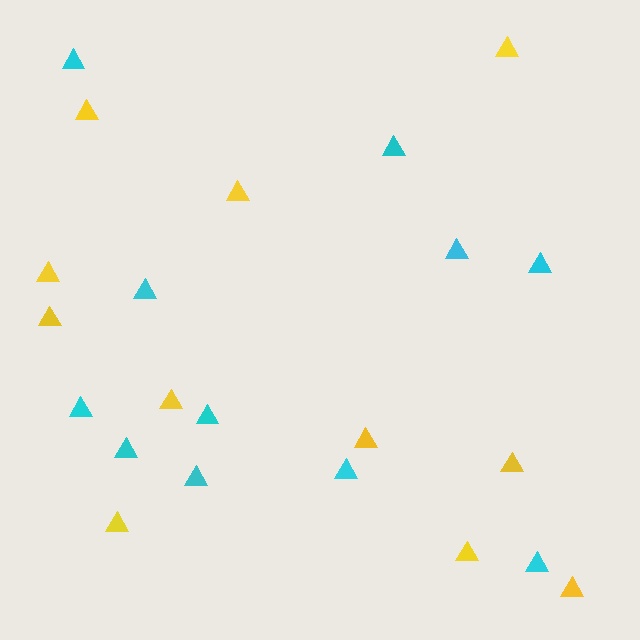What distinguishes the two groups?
There are 2 groups: one group of cyan triangles (11) and one group of yellow triangles (11).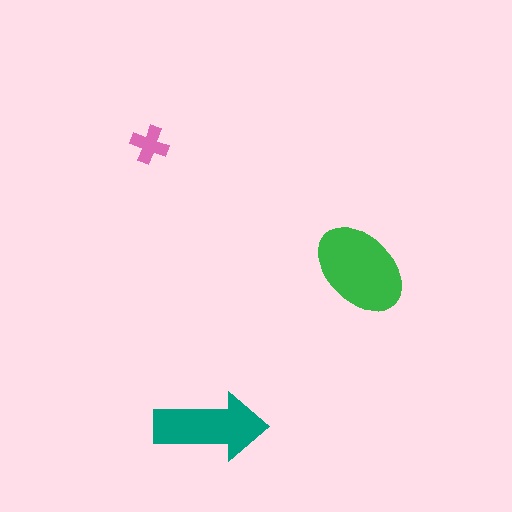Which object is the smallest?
The pink cross.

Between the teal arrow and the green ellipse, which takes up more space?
The green ellipse.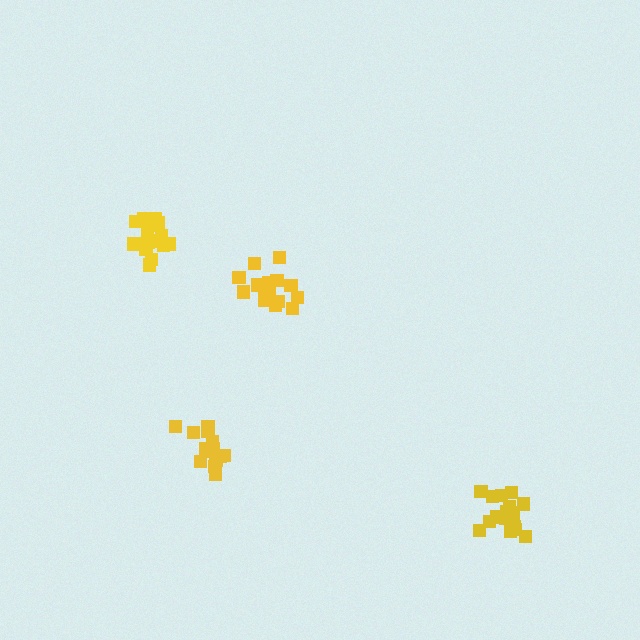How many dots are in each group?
Group 1: 14 dots, Group 2: 17 dots, Group 3: 15 dots, Group 4: 16 dots (62 total).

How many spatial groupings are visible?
There are 4 spatial groupings.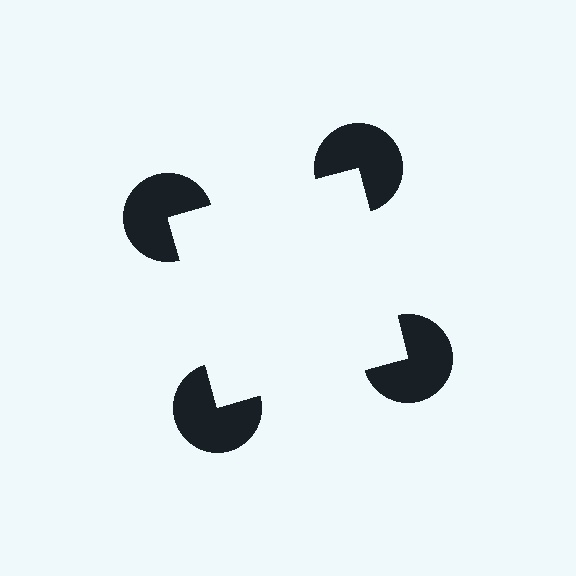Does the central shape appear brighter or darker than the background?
It typically appears slightly brighter than the background, even though no actual brightness change is drawn.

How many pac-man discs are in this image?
There are 4 — one at each vertex of the illusory square.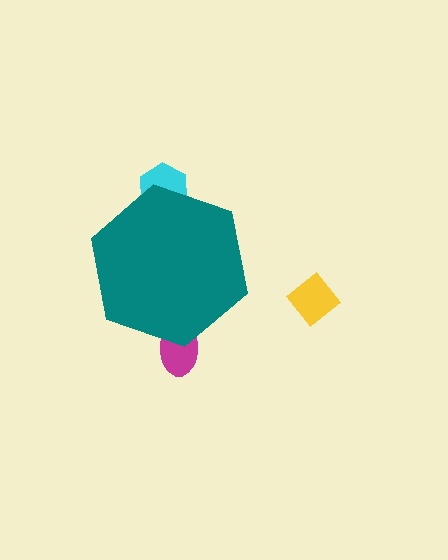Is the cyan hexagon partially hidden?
Yes, the cyan hexagon is partially hidden behind the teal hexagon.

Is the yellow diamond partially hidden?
No, the yellow diamond is fully visible.